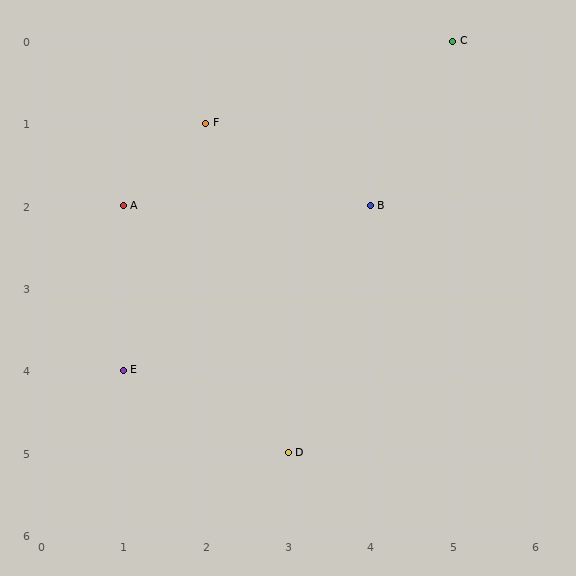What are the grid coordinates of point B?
Point B is at grid coordinates (4, 2).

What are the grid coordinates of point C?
Point C is at grid coordinates (5, 0).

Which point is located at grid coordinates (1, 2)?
Point A is at (1, 2).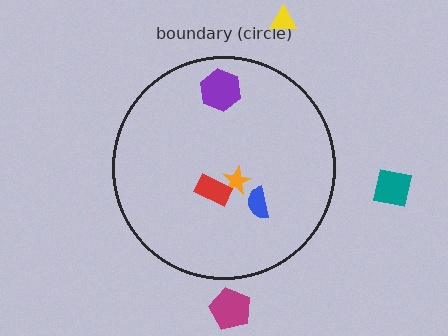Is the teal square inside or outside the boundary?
Outside.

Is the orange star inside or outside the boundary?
Inside.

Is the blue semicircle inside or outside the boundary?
Inside.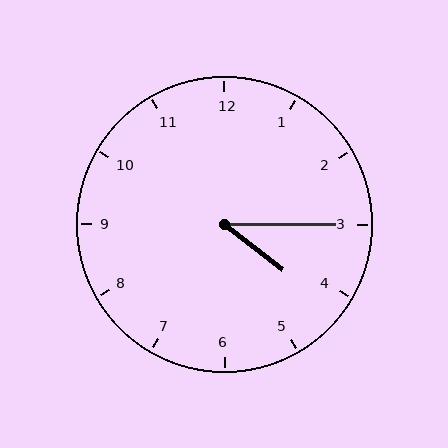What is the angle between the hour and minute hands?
Approximately 38 degrees.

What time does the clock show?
4:15.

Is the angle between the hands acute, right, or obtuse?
It is acute.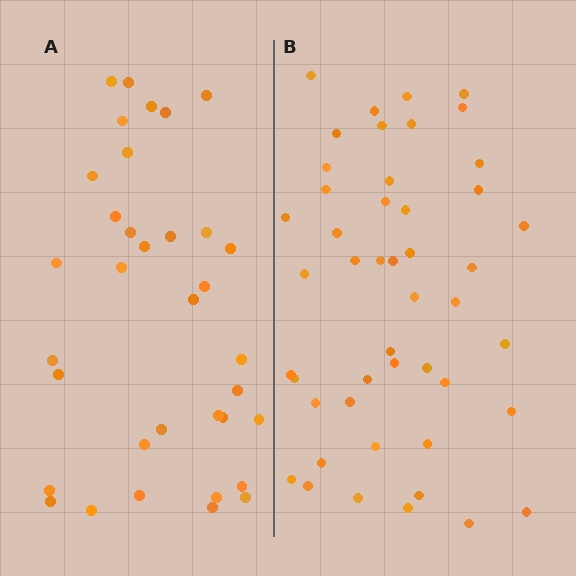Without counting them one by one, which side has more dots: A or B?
Region B (the right region) has more dots.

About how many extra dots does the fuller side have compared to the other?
Region B has roughly 12 or so more dots than region A.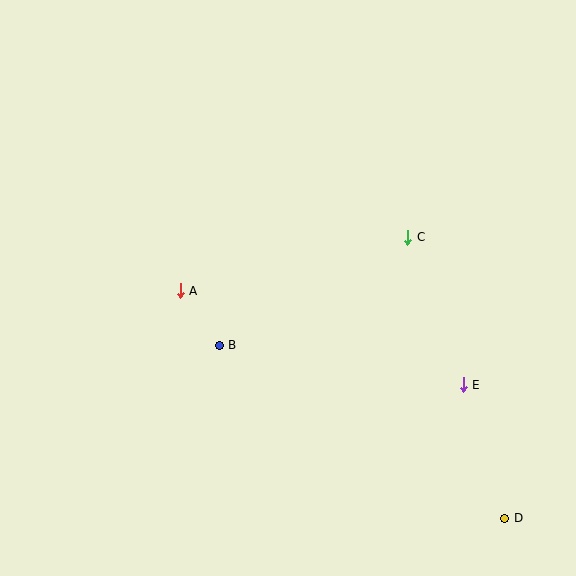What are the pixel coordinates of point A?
Point A is at (180, 291).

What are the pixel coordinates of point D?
Point D is at (505, 518).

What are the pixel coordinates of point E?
Point E is at (463, 385).